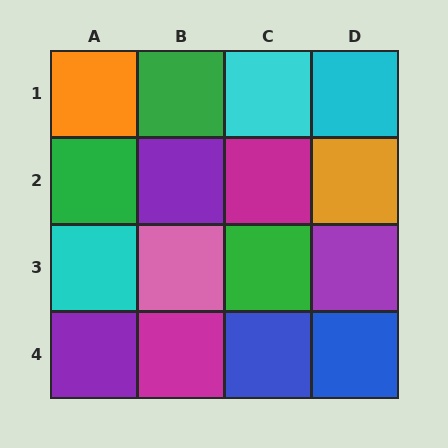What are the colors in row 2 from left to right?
Green, purple, magenta, orange.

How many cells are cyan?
3 cells are cyan.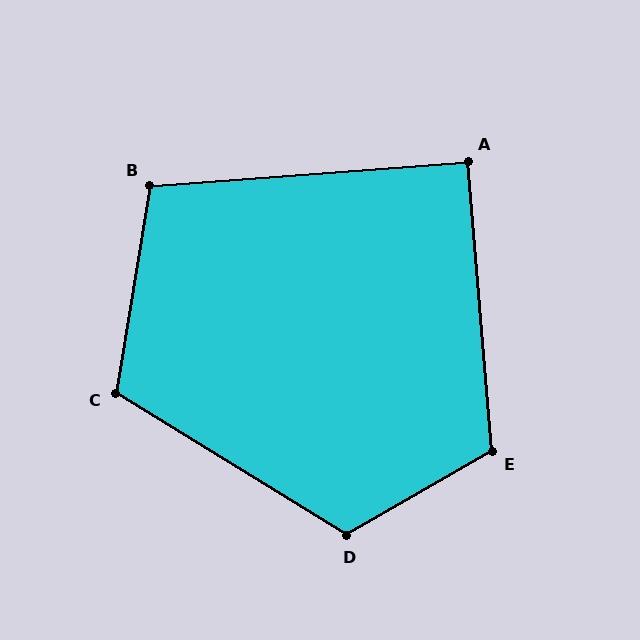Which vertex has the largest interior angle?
D, at approximately 118 degrees.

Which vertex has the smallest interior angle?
A, at approximately 91 degrees.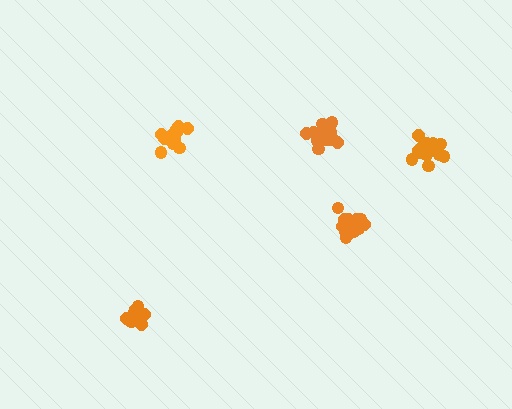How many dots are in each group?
Group 1: 14 dots, Group 2: 11 dots, Group 3: 17 dots, Group 4: 16 dots, Group 5: 16 dots (74 total).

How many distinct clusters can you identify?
There are 5 distinct clusters.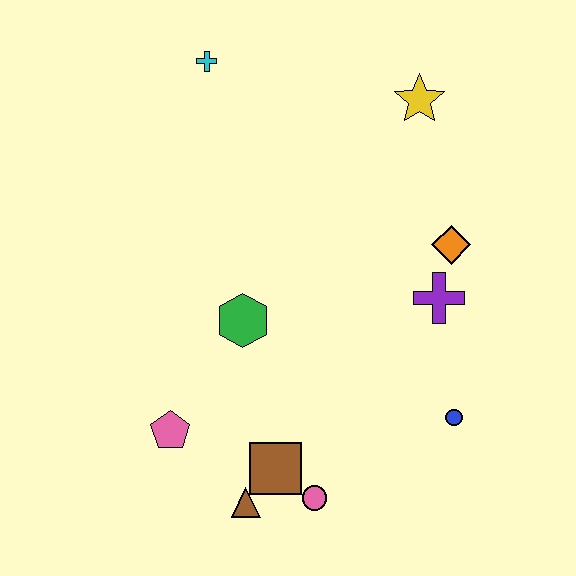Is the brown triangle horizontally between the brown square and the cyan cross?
Yes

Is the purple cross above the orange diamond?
No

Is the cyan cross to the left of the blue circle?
Yes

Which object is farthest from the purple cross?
The cyan cross is farthest from the purple cross.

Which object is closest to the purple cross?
The orange diamond is closest to the purple cross.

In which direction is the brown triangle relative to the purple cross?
The brown triangle is below the purple cross.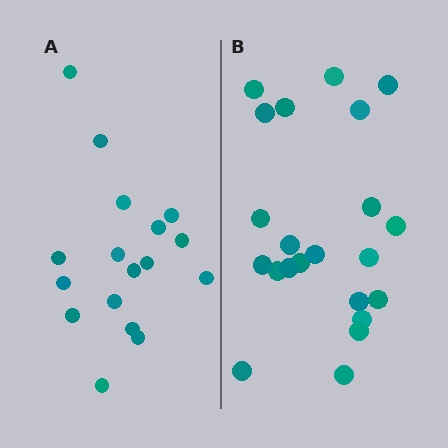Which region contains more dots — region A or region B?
Region B (the right region) has more dots.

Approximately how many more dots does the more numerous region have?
Region B has about 5 more dots than region A.